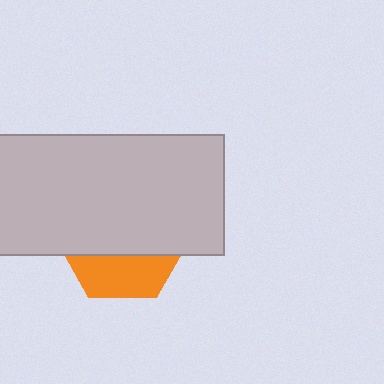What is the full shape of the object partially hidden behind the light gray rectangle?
The partially hidden object is an orange hexagon.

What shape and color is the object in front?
The object in front is a light gray rectangle.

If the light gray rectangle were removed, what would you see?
You would see the complete orange hexagon.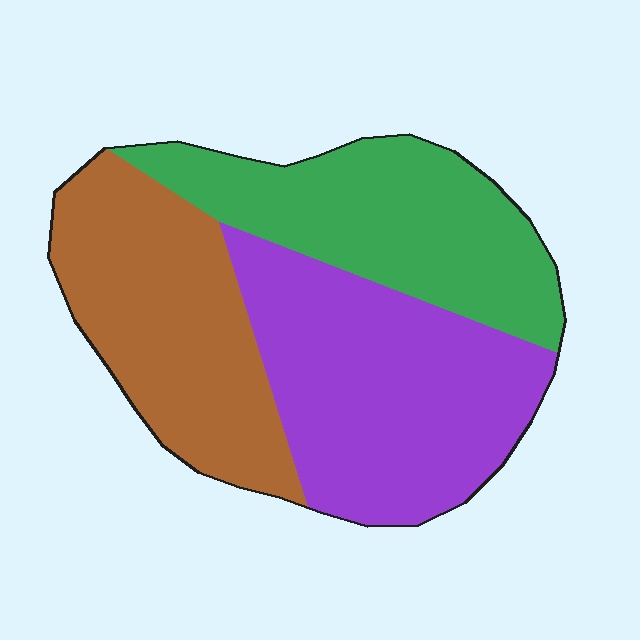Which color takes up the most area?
Purple, at roughly 40%.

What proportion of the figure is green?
Green takes up between a sixth and a third of the figure.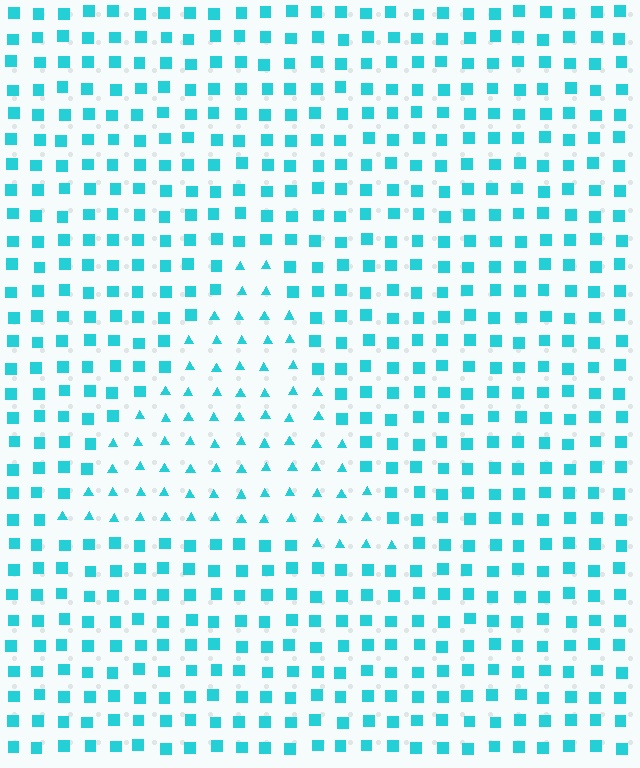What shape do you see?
I see a triangle.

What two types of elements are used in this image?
The image uses triangles inside the triangle region and squares outside it.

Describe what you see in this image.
The image is filled with small cyan elements arranged in a uniform grid. A triangle-shaped region contains triangles, while the surrounding area contains squares. The boundary is defined purely by the change in element shape.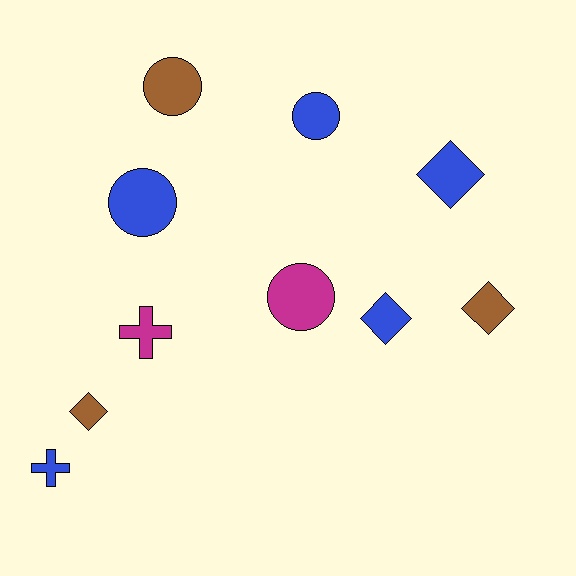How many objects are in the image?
There are 10 objects.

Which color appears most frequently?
Blue, with 5 objects.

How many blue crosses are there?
There is 1 blue cross.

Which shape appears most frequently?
Diamond, with 4 objects.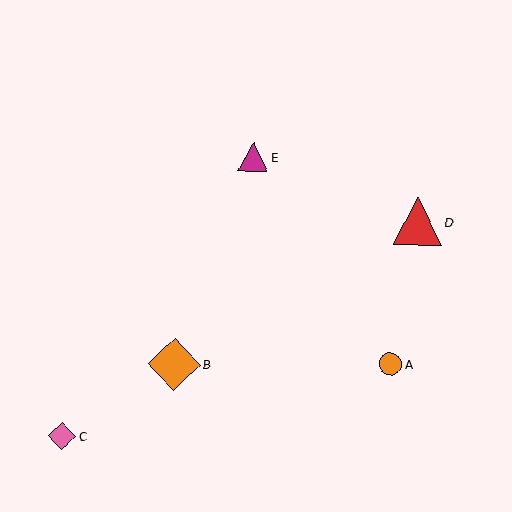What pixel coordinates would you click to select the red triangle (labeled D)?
Click at (418, 221) to select the red triangle D.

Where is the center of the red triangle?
The center of the red triangle is at (418, 221).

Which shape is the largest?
The orange diamond (labeled B) is the largest.